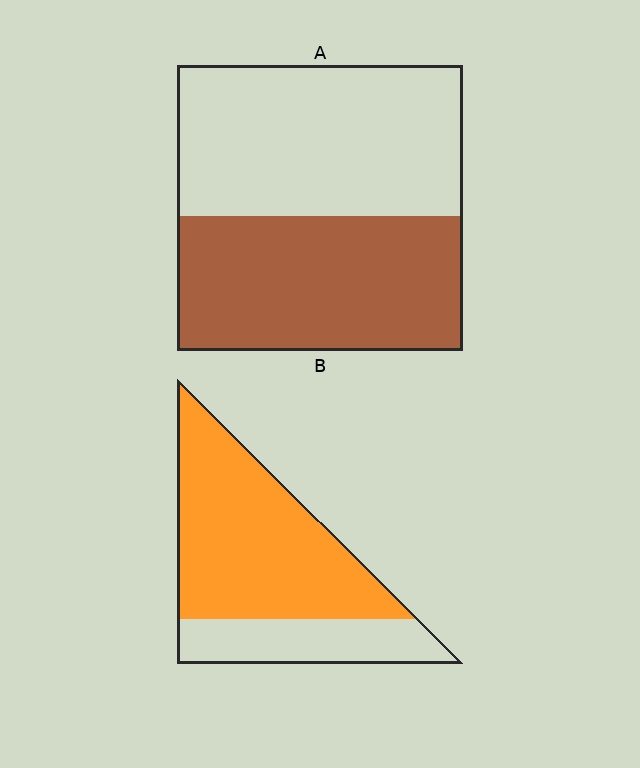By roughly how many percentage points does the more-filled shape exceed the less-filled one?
By roughly 25 percentage points (B over A).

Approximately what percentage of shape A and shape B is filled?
A is approximately 45% and B is approximately 70%.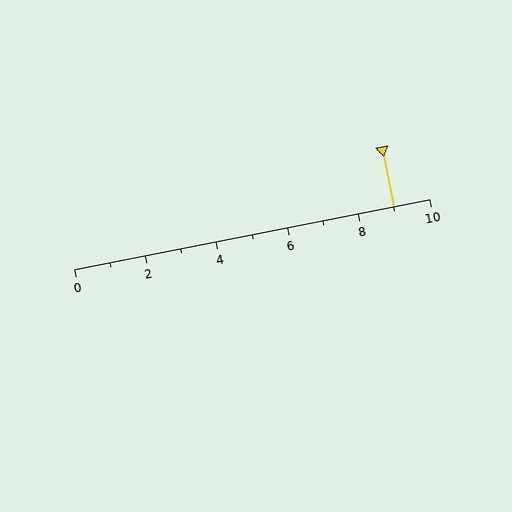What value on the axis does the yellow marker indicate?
The marker indicates approximately 9.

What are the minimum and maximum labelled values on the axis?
The axis runs from 0 to 10.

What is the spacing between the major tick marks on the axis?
The major ticks are spaced 2 apart.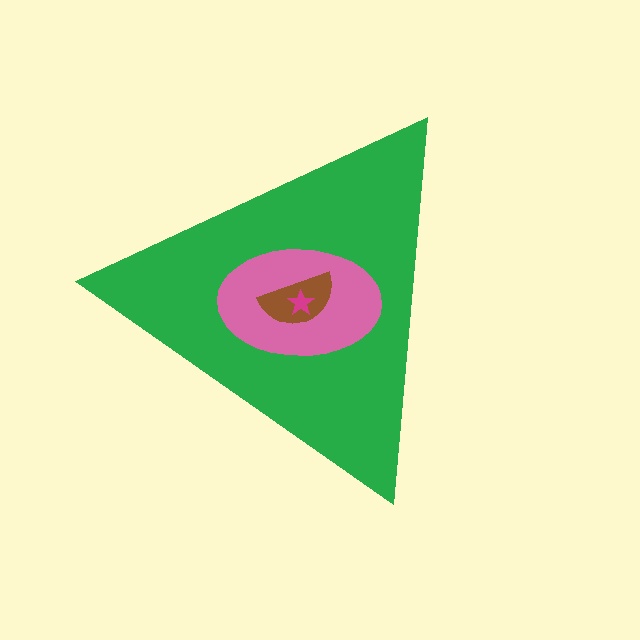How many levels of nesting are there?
4.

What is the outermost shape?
The green triangle.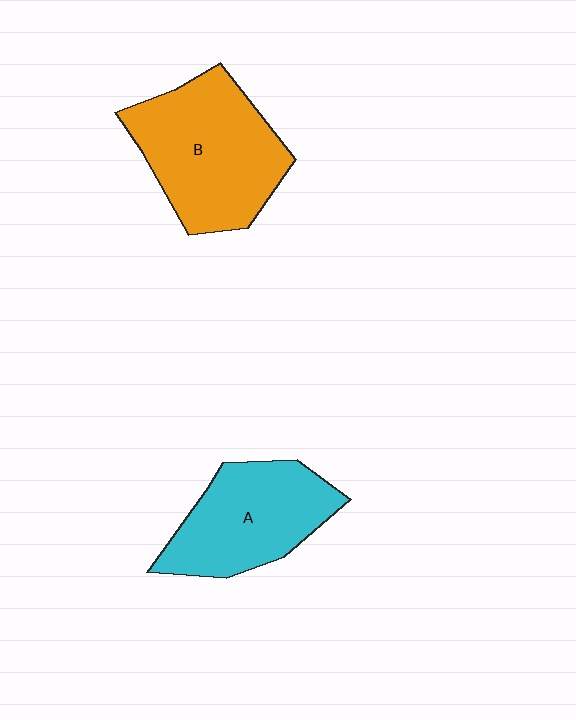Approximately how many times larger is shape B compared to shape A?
Approximately 1.2 times.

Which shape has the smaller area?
Shape A (cyan).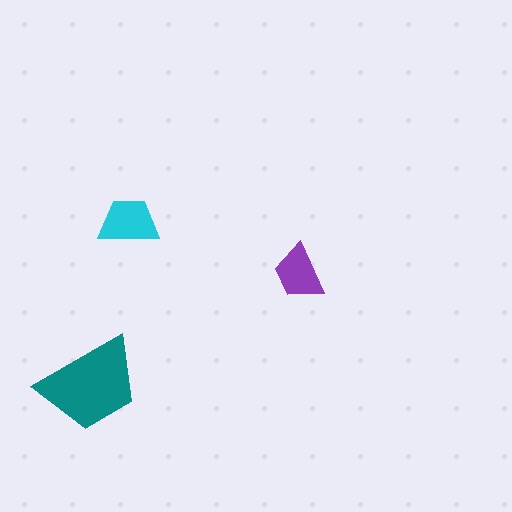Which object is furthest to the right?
The purple trapezoid is rightmost.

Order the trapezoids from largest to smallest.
the teal one, the cyan one, the purple one.